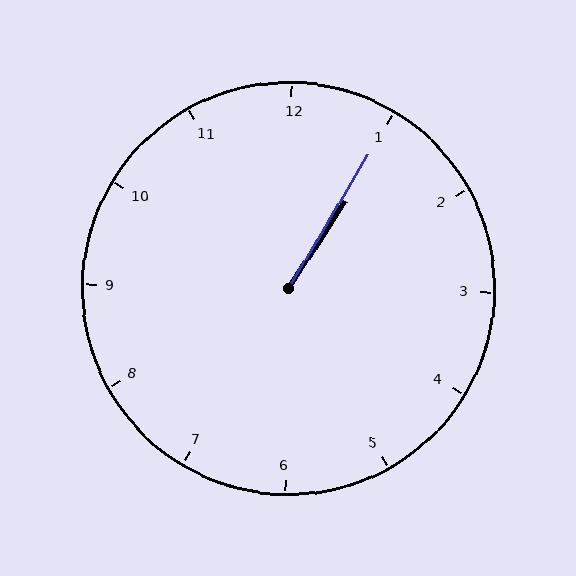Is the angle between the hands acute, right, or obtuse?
It is acute.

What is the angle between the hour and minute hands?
Approximately 2 degrees.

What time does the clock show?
1:05.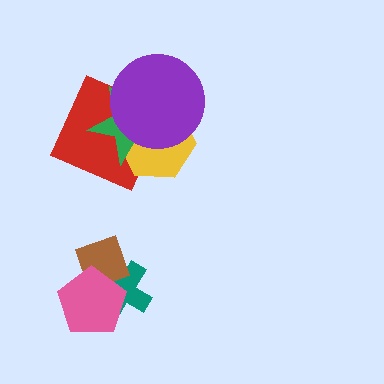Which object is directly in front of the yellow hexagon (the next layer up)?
The green star is directly in front of the yellow hexagon.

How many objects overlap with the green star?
3 objects overlap with the green star.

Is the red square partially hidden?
Yes, it is partially covered by another shape.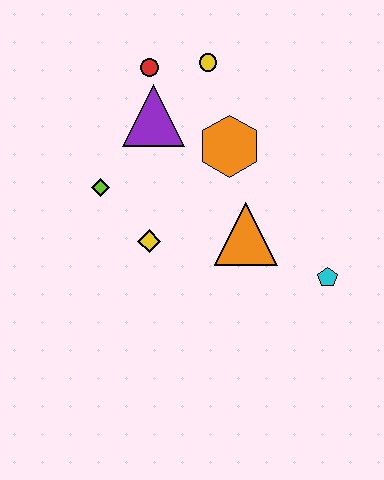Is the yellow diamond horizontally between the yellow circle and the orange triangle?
No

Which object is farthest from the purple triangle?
The cyan pentagon is farthest from the purple triangle.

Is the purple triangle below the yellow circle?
Yes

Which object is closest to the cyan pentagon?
The orange triangle is closest to the cyan pentagon.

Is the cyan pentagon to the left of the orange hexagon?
No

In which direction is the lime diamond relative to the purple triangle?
The lime diamond is below the purple triangle.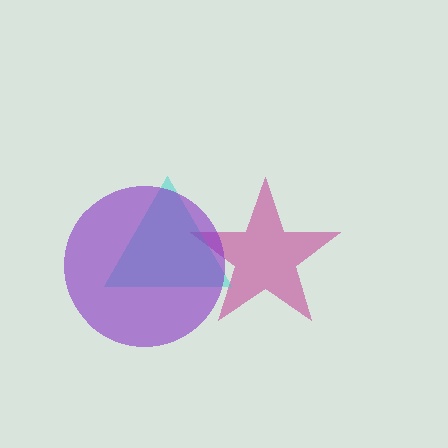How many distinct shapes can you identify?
There are 3 distinct shapes: a magenta star, a cyan triangle, a purple circle.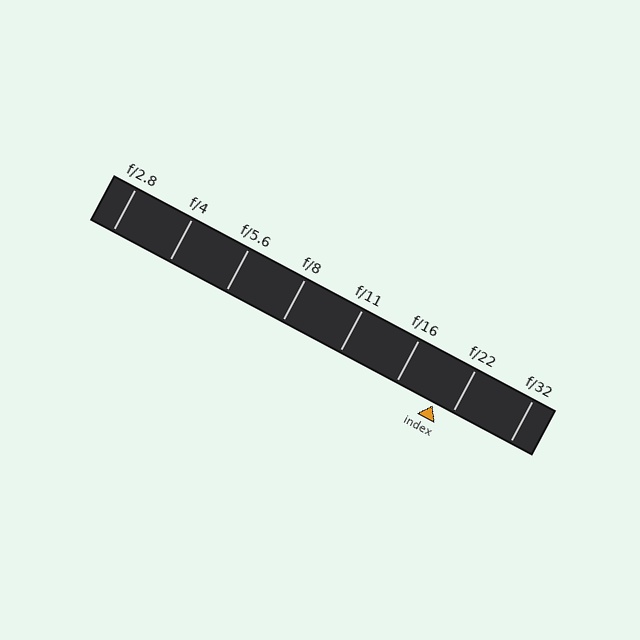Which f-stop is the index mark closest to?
The index mark is closest to f/22.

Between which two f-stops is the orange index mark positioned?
The index mark is between f/16 and f/22.